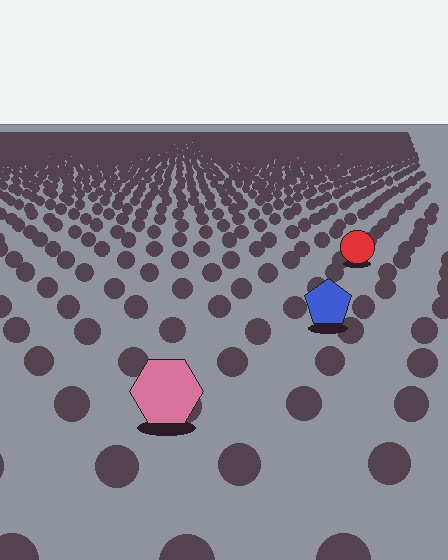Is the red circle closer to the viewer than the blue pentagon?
No. The blue pentagon is closer — you can tell from the texture gradient: the ground texture is coarser near it.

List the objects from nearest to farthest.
From nearest to farthest: the pink hexagon, the blue pentagon, the red circle.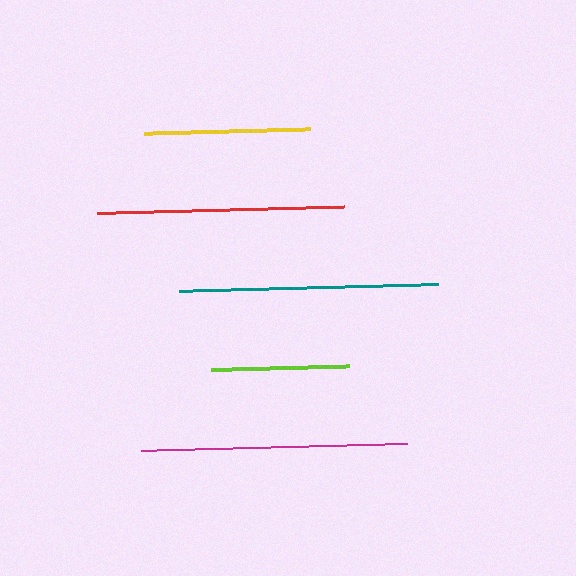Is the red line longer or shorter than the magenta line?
The magenta line is longer than the red line.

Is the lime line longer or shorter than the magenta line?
The magenta line is longer than the lime line.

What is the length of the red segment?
The red segment is approximately 247 pixels long.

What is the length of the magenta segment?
The magenta segment is approximately 266 pixels long.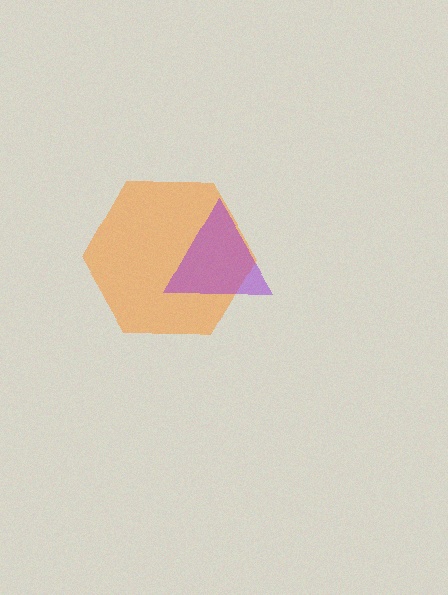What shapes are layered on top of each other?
The layered shapes are: an orange hexagon, a purple triangle.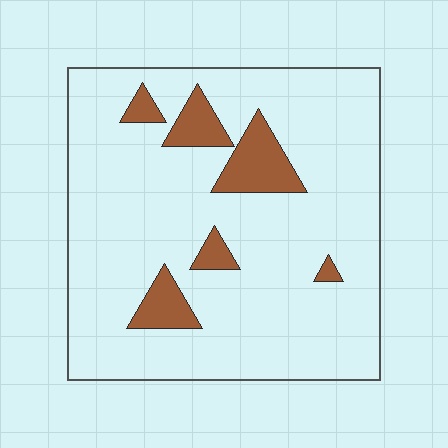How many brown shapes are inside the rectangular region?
6.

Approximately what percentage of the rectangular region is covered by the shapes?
Approximately 10%.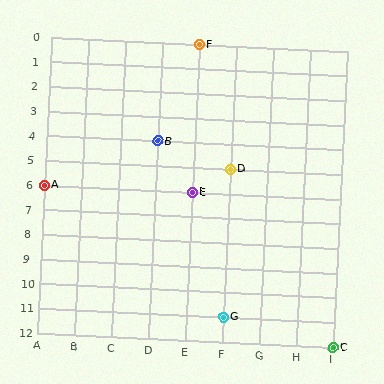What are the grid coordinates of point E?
Point E is at grid coordinates (E, 6).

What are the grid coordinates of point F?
Point F is at grid coordinates (E, 0).